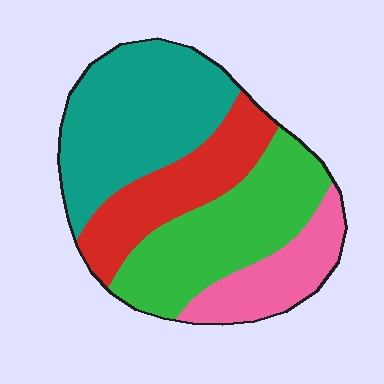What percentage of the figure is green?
Green covers around 30% of the figure.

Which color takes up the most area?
Teal, at roughly 35%.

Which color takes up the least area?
Pink, at roughly 15%.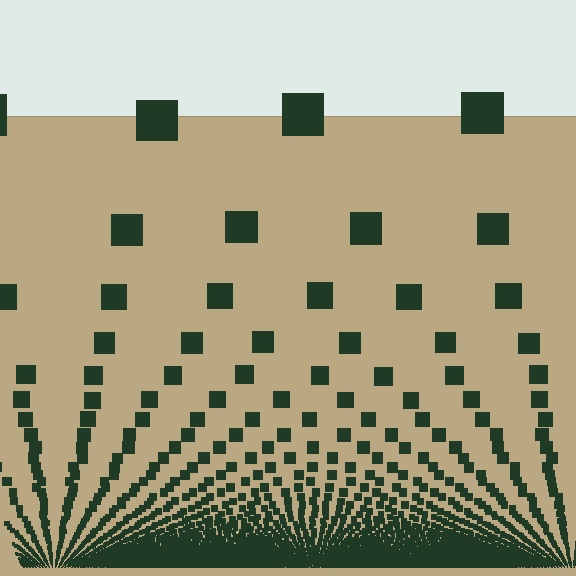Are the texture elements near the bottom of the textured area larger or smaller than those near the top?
Smaller. The gradient is inverted — elements near the bottom are smaller and denser.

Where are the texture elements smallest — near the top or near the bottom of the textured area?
Near the bottom.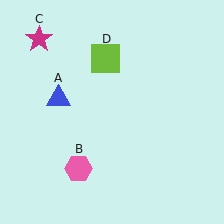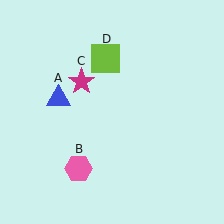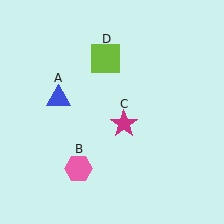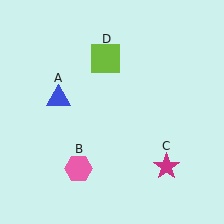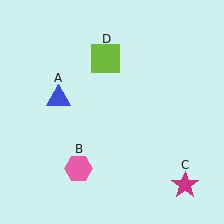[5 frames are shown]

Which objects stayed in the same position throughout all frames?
Blue triangle (object A) and pink hexagon (object B) and lime square (object D) remained stationary.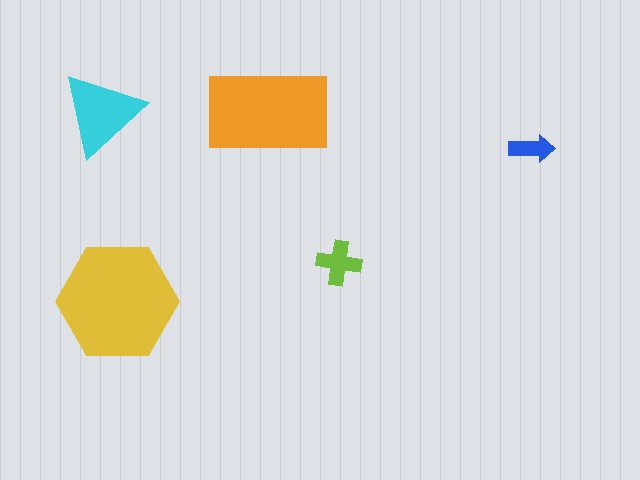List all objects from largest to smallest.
The yellow hexagon, the orange rectangle, the cyan triangle, the lime cross, the blue arrow.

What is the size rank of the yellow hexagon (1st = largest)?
1st.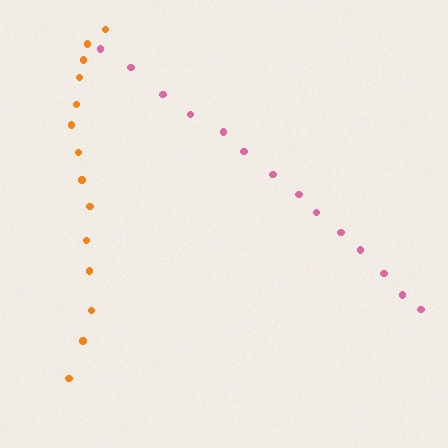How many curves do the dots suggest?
There are 2 distinct paths.